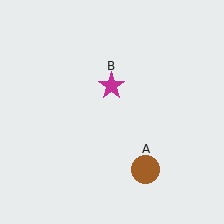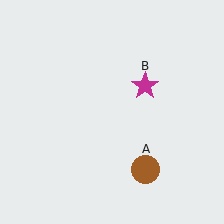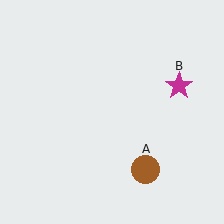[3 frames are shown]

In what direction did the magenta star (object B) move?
The magenta star (object B) moved right.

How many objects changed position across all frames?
1 object changed position: magenta star (object B).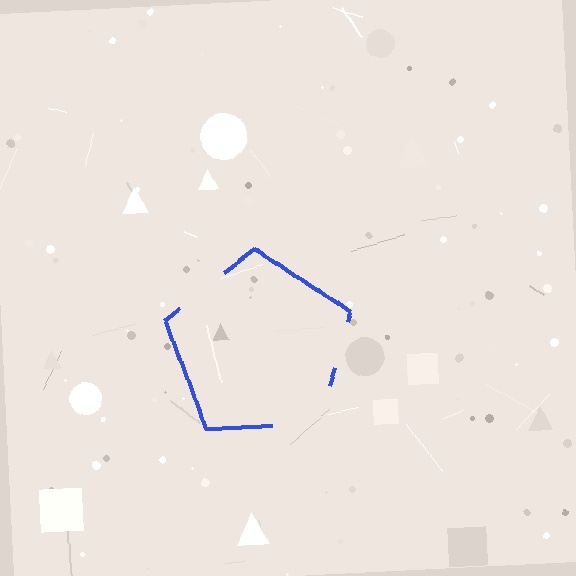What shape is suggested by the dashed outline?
The dashed outline suggests a pentagon.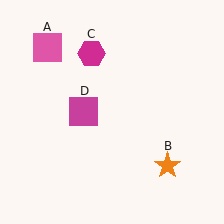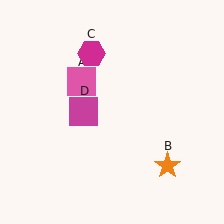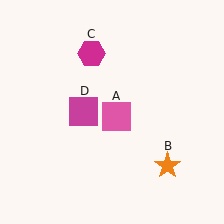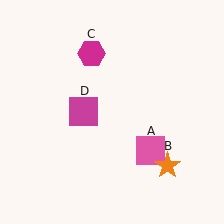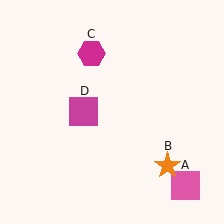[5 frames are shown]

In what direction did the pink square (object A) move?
The pink square (object A) moved down and to the right.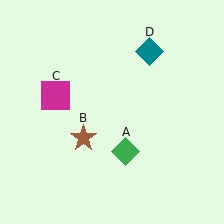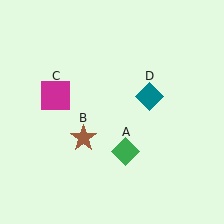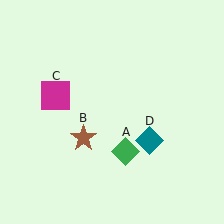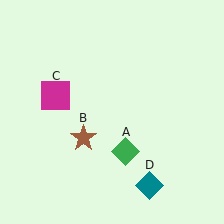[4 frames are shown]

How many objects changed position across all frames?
1 object changed position: teal diamond (object D).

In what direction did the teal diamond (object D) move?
The teal diamond (object D) moved down.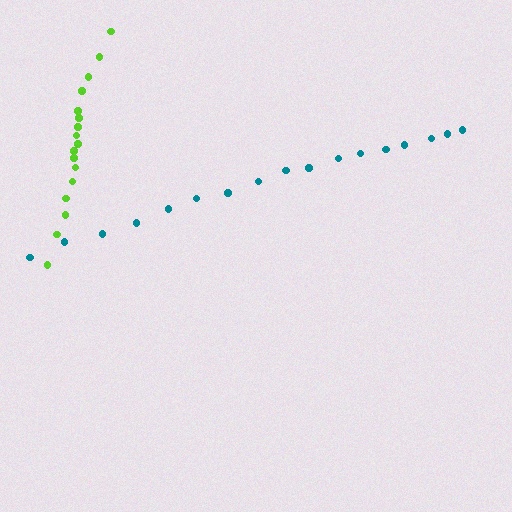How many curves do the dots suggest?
There are 2 distinct paths.